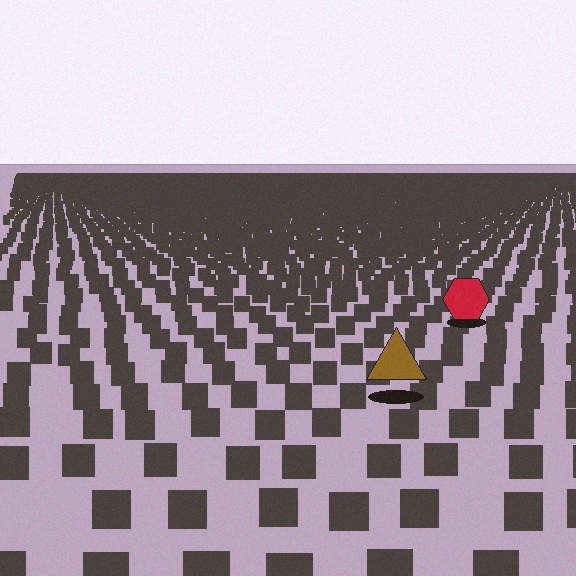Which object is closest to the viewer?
The brown triangle is closest. The texture marks near it are larger and more spread out.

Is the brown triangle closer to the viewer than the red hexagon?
Yes. The brown triangle is closer — you can tell from the texture gradient: the ground texture is coarser near it.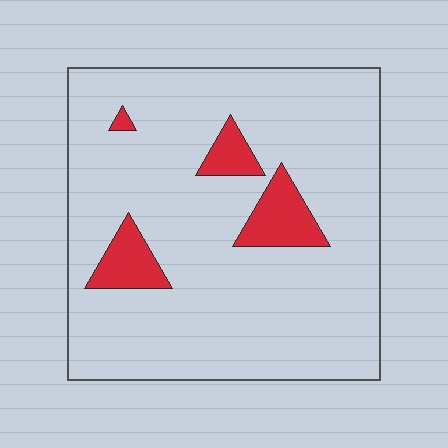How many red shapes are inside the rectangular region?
4.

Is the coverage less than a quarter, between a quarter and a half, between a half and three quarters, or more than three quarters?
Less than a quarter.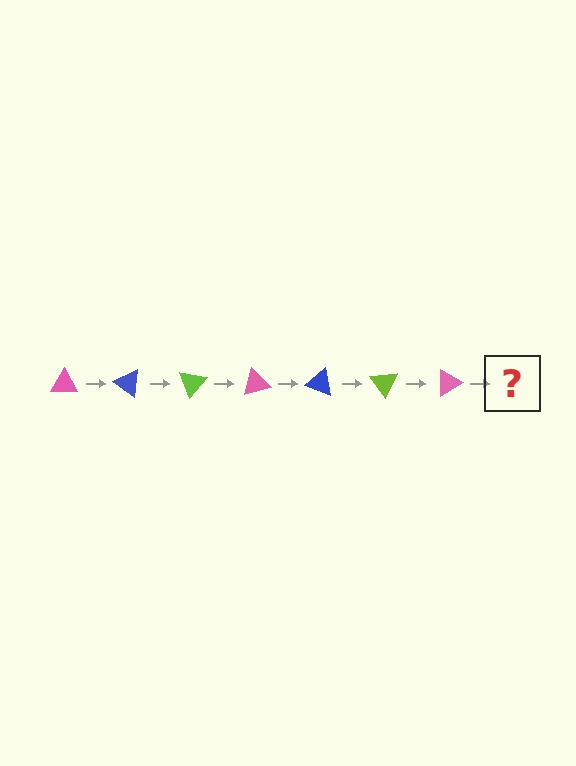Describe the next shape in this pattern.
It should be a blue triangle, rotated 245 degrees from the start.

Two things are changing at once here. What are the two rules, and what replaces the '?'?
The two rules are that it rotates 35 degrees each step and the color cycles through pink, blue, and lime. The '?' should be a blue triangle, rotated 245 degrees from the start.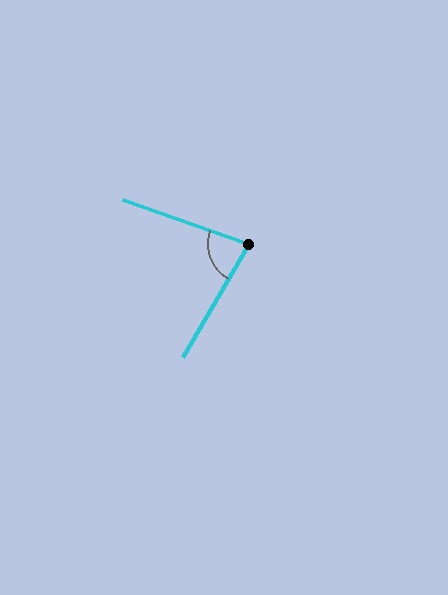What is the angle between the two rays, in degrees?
Approximately 79 degrees.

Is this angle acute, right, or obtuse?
It is acute.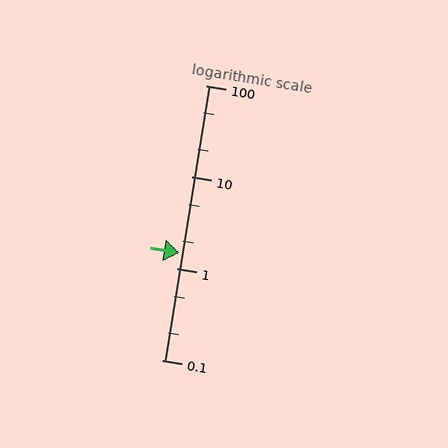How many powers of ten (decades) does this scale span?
The scale spans 3 decades, from 0.1 to 100.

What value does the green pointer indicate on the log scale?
The pointer indicates approximately 1.5.